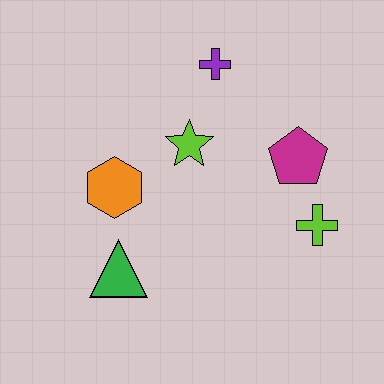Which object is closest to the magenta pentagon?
The lime cross is closest to the magenta pentagon.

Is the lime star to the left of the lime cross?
Yes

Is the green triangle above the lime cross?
No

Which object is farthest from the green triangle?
The purple cross is farthest from the green triangle.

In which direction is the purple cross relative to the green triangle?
The purple cross is above the green triangle.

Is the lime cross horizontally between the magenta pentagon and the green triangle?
No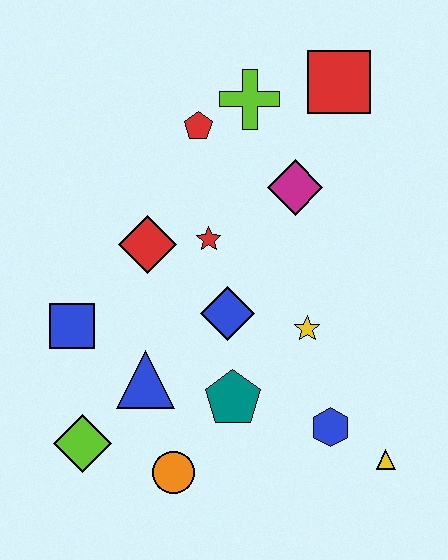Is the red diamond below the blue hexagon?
No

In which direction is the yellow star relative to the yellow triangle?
The yellow star is above the yellow triangle.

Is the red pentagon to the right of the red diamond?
Yes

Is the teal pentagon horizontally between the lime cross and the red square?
No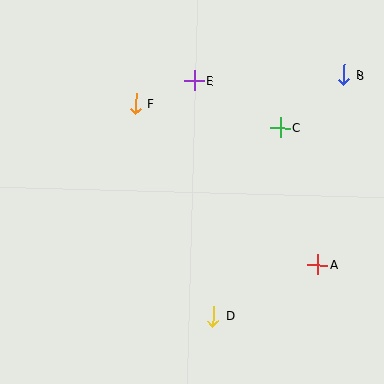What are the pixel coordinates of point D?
Point D is at (214, 316).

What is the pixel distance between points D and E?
The distance between D and E is 236 pixels.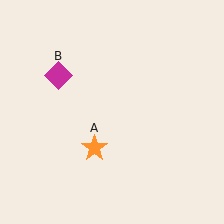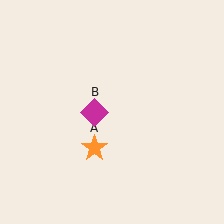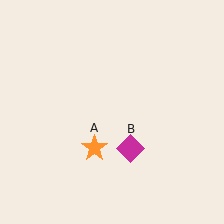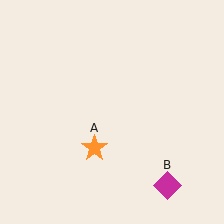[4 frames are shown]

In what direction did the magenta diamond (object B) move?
The magenta diamond (object B) moved down and to the right.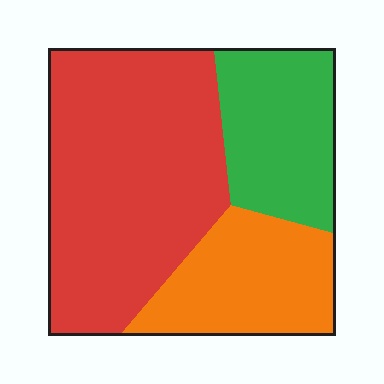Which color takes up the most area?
Red, at roughly 55%.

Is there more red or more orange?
Red.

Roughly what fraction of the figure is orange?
Orange takes up between a sixth and a third of the figure.